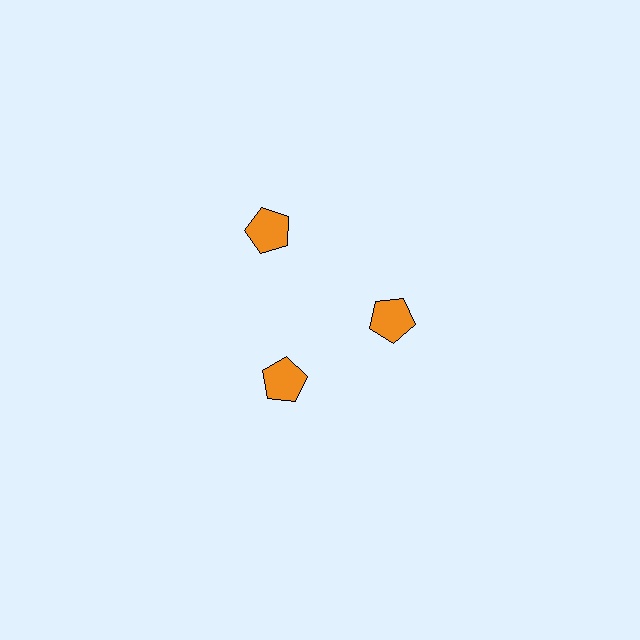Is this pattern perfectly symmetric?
No. The 3 orange pentagons are arranged in a ring, but one element near the 11 o'clock position is pushed outward from the center, breaking the 3-fold rotational symmetry.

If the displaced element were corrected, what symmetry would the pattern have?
It would have 3-fold rotational symmetry — the pattern would map onto itself every 120 degrees.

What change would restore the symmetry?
The symmetry would be restored by moving it inward, back onto the ring so that all 3 pentagons sit at equal angles and equal distance from the center.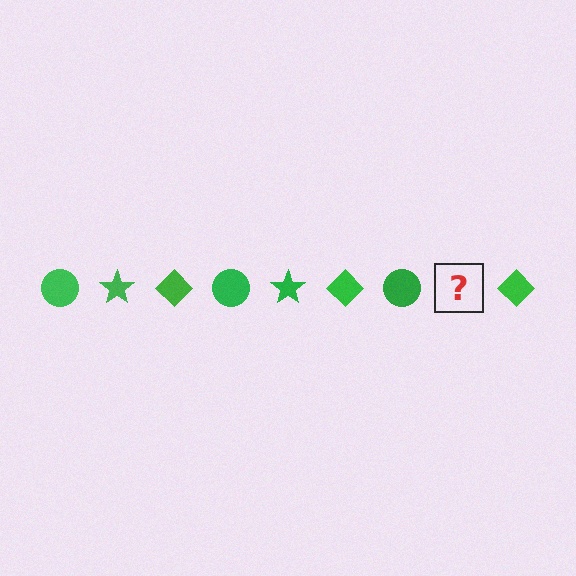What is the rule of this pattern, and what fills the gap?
The rule is that the pattern cycles through circle, star, diamond shapes in green. The gap should be filled with a green star.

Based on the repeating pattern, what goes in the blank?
The blank should be a green star.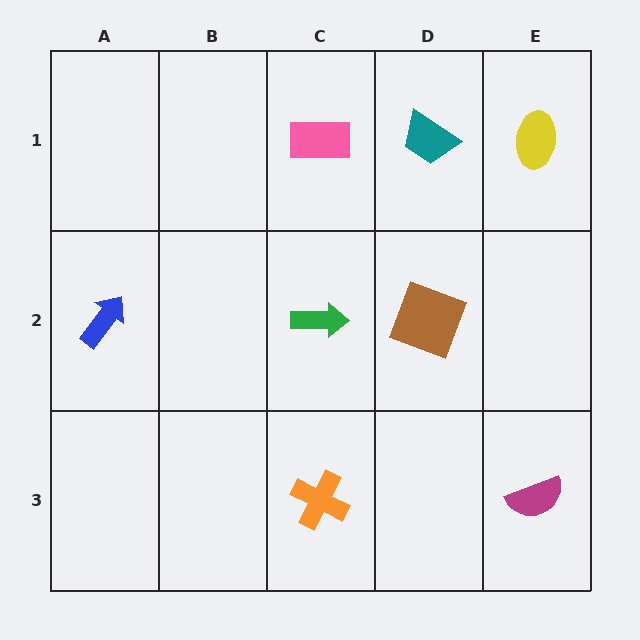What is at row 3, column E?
A magenta semicircle.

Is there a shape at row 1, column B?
No, that cell is empty.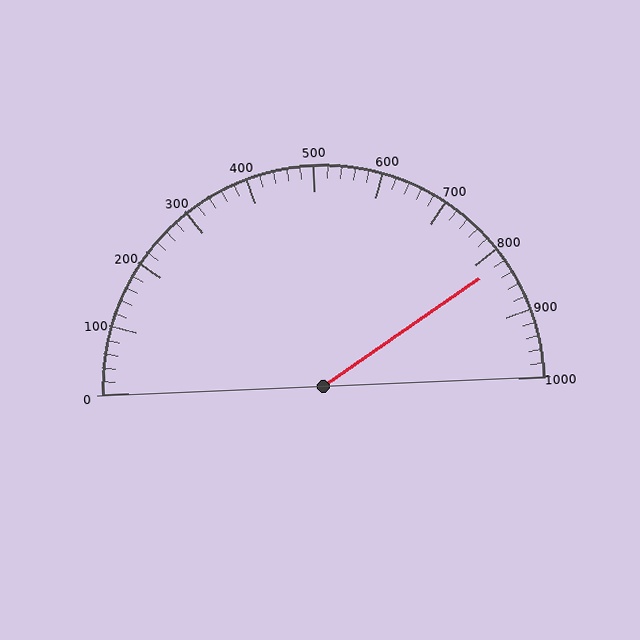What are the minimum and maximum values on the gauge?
The gauge ranges from 0 to 1000.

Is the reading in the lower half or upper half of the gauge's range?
The reading is in the upper half of the range (0 to 1000).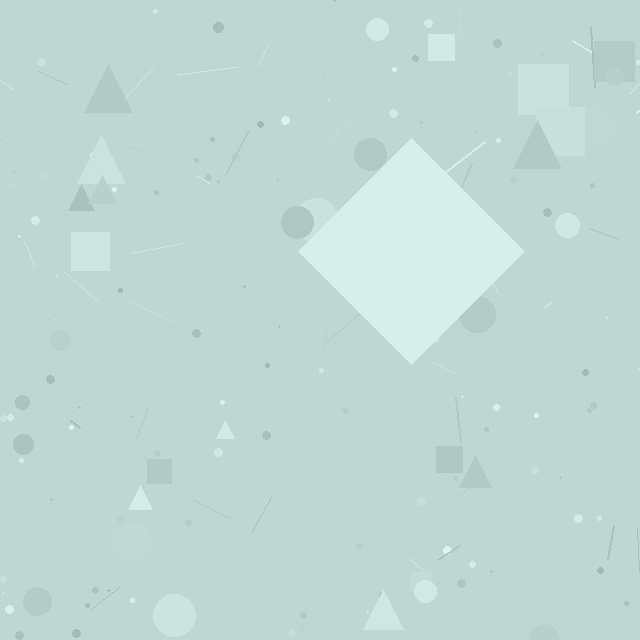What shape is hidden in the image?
A diamond is hidden in the image.